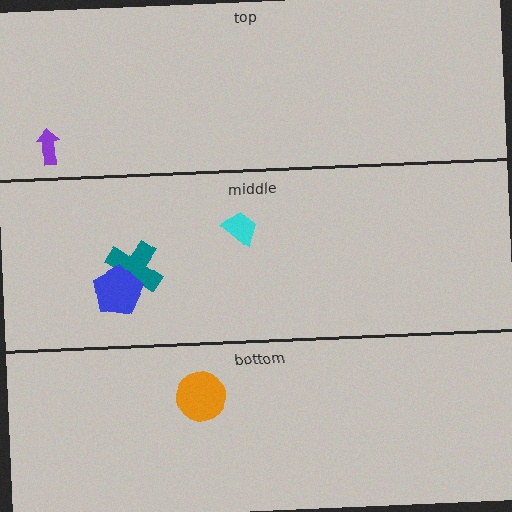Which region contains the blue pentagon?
The middle region.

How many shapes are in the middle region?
3.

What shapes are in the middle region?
The cyan trapezoid, the teal cross, the blue pentagon.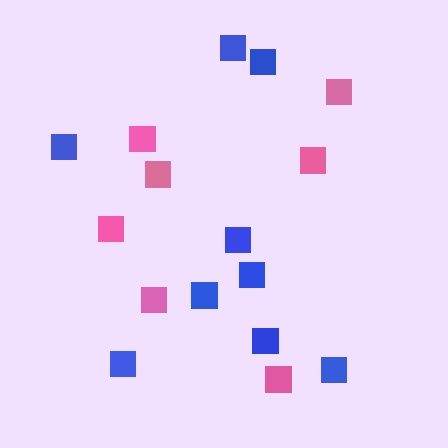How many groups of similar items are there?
There are 2 groups: one group of blue squares (9) and one group of pink squares (7).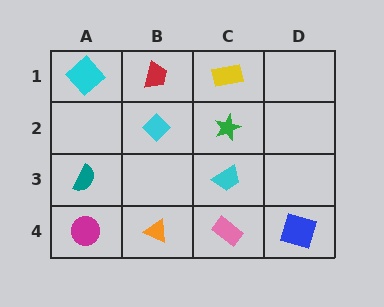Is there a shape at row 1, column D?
No, that cell is empty.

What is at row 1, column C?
A yellow rectangle.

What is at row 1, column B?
A red trapezoid.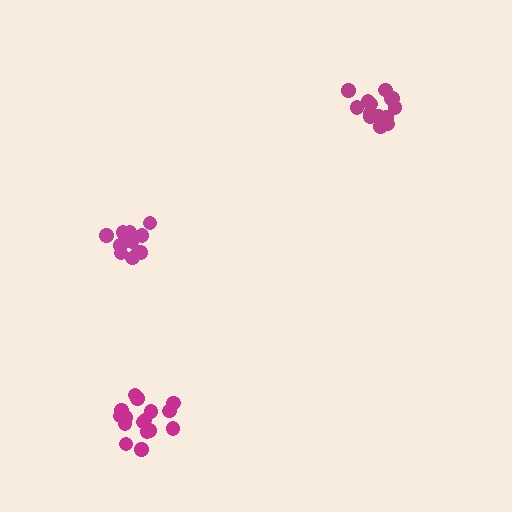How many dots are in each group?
Group 1: 15 dots, Group 2: 16 dots, Group 3: 12 dots (43 total).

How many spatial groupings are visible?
There are 3 spatial groupings.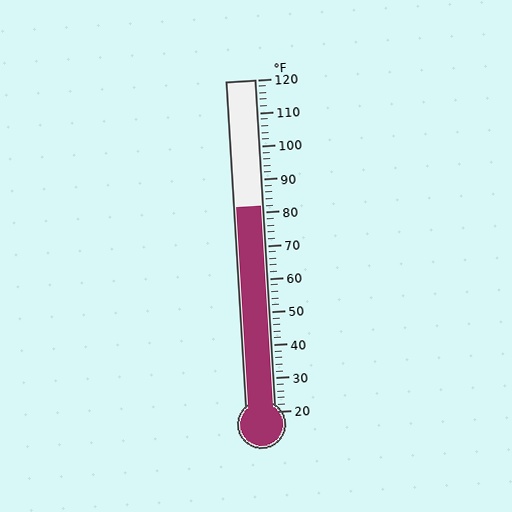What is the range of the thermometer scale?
The thermometer scale ranges from 20°F to 120°F.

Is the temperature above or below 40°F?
The temperature is above 40°F.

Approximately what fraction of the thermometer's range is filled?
The thermometer is filled to approximately 60% of its range.